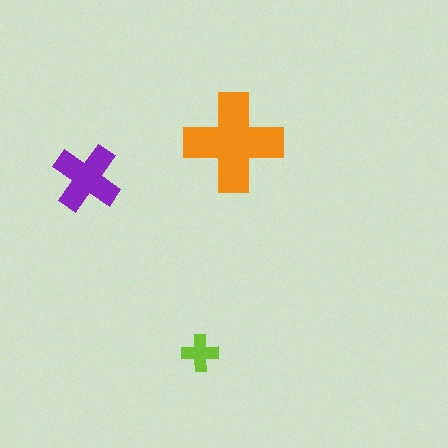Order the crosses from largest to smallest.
the orange one, the purple one, the lime one.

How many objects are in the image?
There are 3 objects in the image.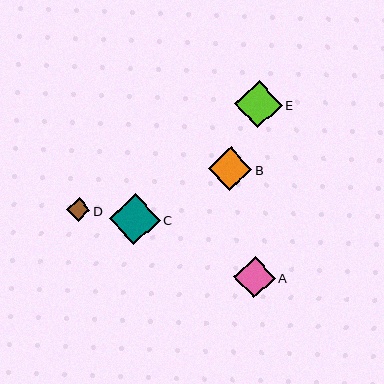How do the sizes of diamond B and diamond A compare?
Diamond B and diamond A are approximately the same size.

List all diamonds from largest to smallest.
From largest to smallest: C, E, B, A, D.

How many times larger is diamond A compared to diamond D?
Diamond A is approximately 1.8 times the size of diamond D.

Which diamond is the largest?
Diamond C is the largest with a size of approximately 51 pixels.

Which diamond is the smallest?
Diamond D is the smallest with a size of approximately 23 pixels.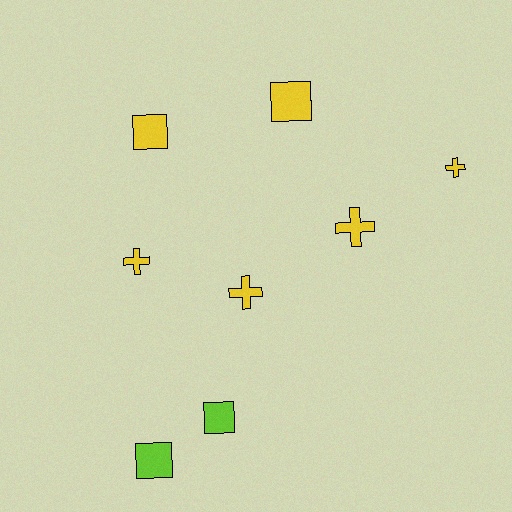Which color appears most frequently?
Yellow, with 6 objects.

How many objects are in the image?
There are 8 objects.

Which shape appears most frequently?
Cross, with 4 objects.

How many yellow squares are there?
There are 2 yellow squares.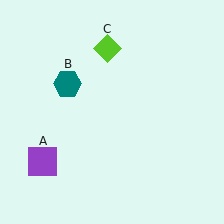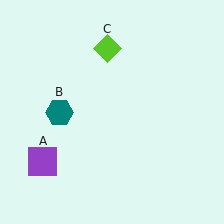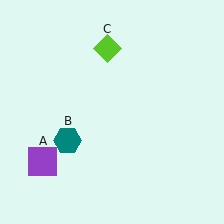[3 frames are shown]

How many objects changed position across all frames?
1 object changed position: teal hexagon (object B).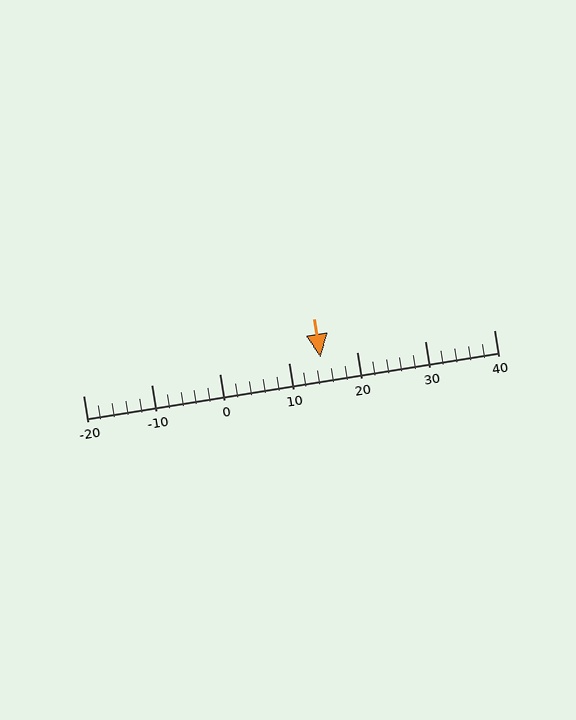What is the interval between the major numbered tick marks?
The major tick marks are spaced 10 units apart.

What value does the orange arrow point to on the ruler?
The orange arrow points to approximately 15.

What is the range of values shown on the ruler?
The ruler shows values from -20 to 40.